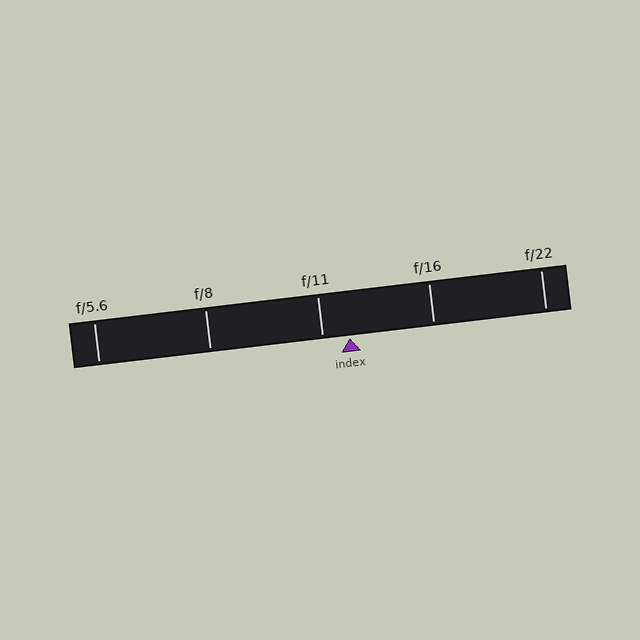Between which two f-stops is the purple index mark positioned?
The index mark is between f/11 and f/16.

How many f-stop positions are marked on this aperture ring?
There are 5 f-stop positions marked.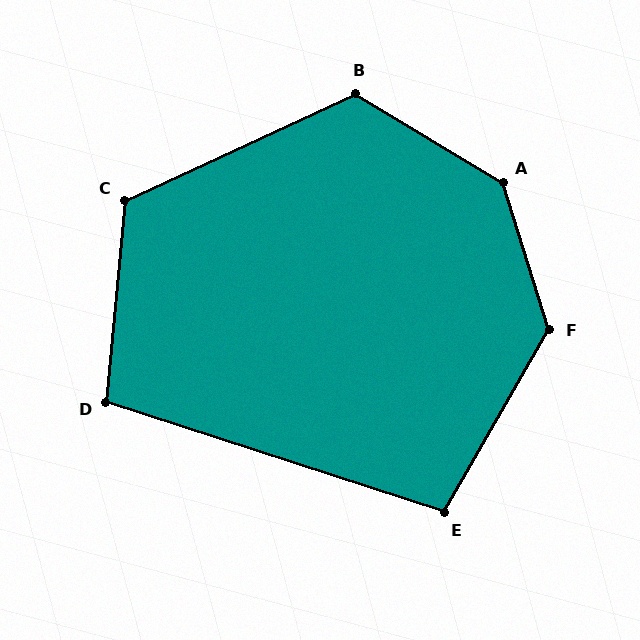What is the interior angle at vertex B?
Approximately 124 degrees (obtuse).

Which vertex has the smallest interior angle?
E, at approximately 102 degrees.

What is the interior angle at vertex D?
Approximately 103 degrees (obtuse).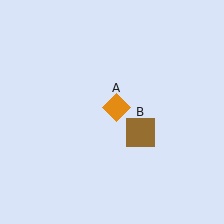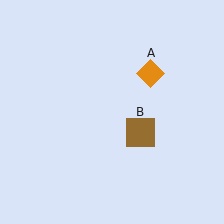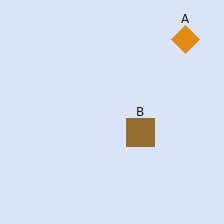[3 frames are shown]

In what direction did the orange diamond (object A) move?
The orange diamond (object A) moved up and to the right.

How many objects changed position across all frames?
1 object changed position: orange diamond (object A).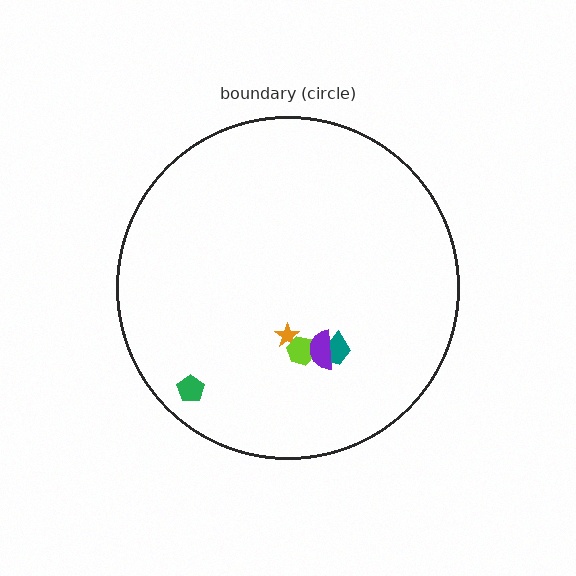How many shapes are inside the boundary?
5 inside, 0 outside.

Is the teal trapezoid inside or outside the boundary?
Inside.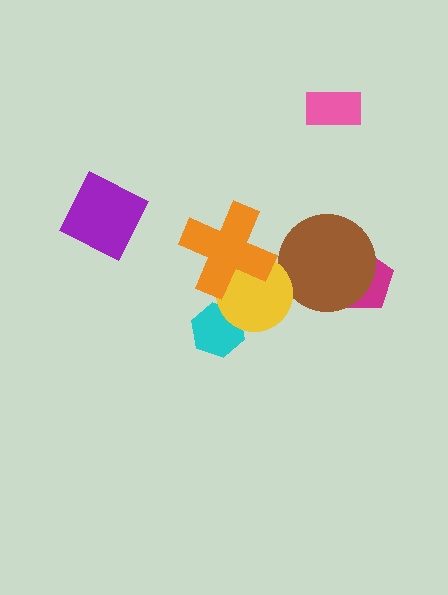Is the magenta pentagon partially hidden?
Yes, it is partially covered by another shape.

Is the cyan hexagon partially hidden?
Yes, it is partially covered by another shape.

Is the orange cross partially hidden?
No, no other shape covers it.